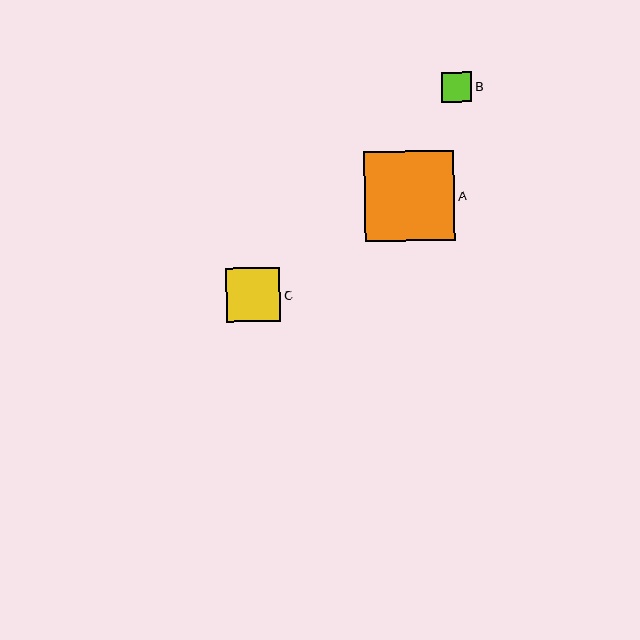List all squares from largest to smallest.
From largest to smallest: A, C, B.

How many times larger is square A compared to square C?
Square A is approximately 1.7 times the size of square C.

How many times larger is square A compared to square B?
Square A is approximately 3.0 times the size of square B.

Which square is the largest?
Square A is the largest with a size of approximately 90 pixels.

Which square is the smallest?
Square B is the smallest with a size of approximately 30 pixels.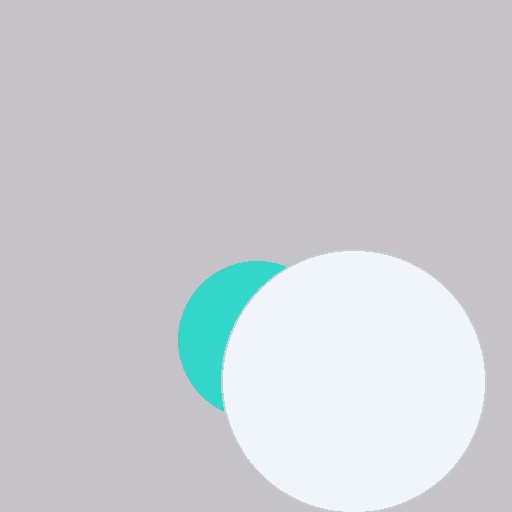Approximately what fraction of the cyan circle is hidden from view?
Roughly 65% of the cyan circle is hidden behind the white circle.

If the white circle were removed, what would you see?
You would see the complete cyan circle.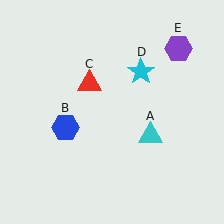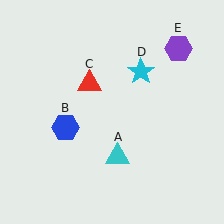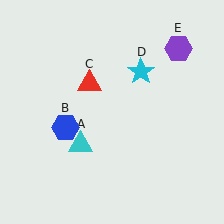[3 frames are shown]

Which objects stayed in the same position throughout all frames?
Blue hexagon (object B) and red triangle (object C) and cyan star (object D) and purple hexagon (object E) remained stationary.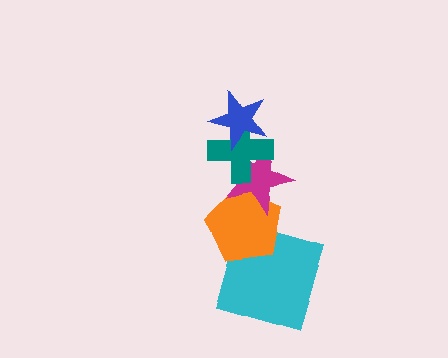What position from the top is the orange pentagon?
The orange pentagon is 4th from the top.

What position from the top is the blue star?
The blue star is 1st from the top.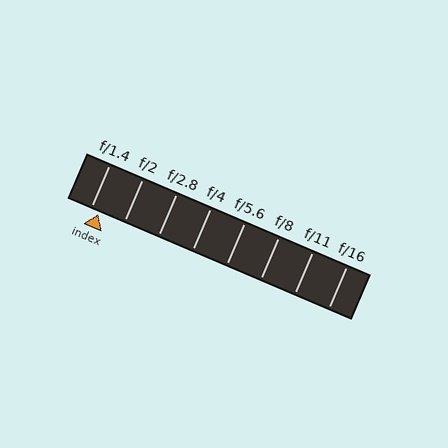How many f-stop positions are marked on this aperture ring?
There are 8 f-stop positions marked.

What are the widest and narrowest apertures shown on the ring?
The widest aperture shown is f/1.4 and the narrowest is f/16.